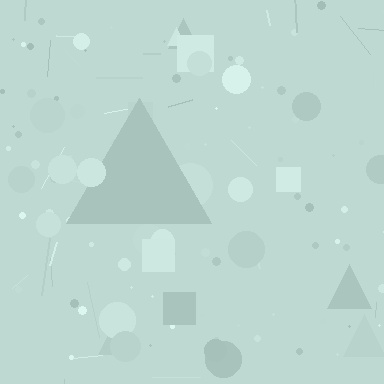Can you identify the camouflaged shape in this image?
The camouflaged shape is a triangle.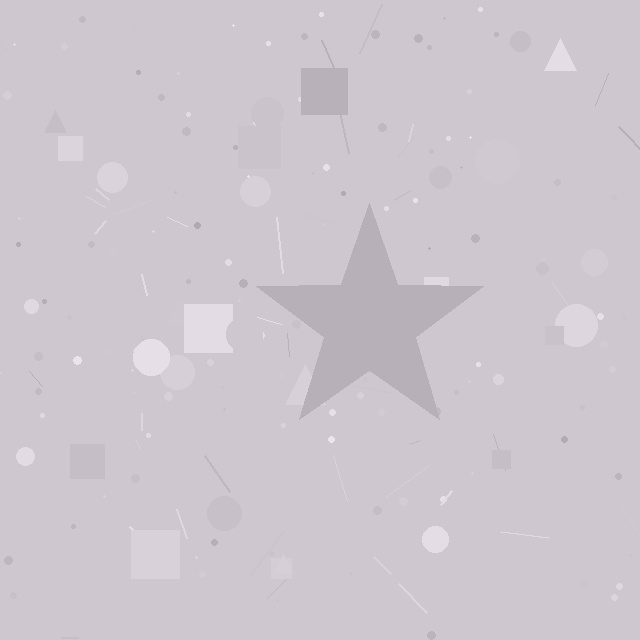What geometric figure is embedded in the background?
A star is embedded in the background.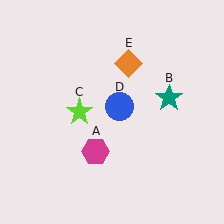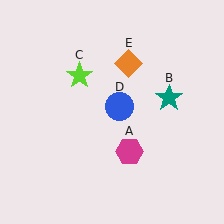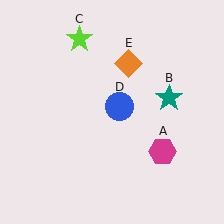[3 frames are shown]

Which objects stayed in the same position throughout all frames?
Teal star (object B) and blue circle (object D) and orange diamond (object E) remained stationary.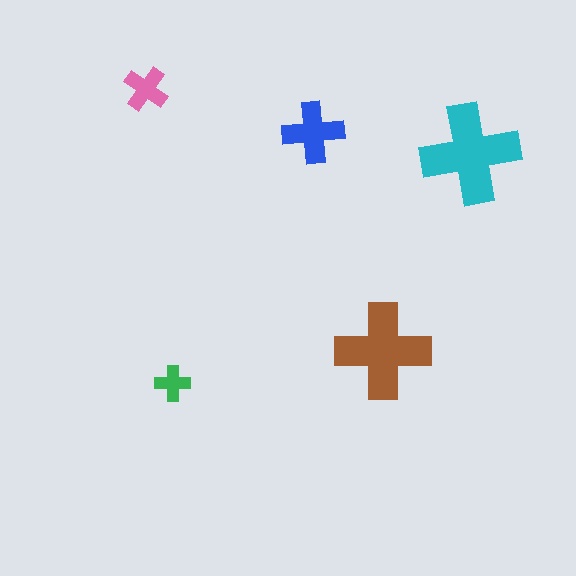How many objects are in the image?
There are 5 objects in the image.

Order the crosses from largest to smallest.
the cyan one, the brown one, the blue one, the pink one, the green one.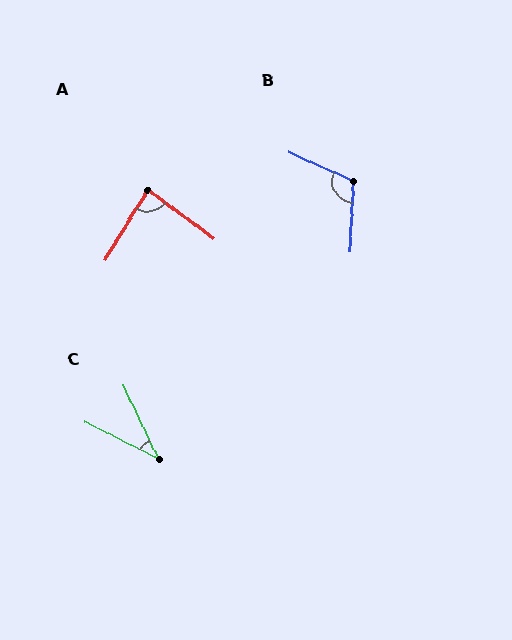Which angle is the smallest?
C, at approximately 37 degrees.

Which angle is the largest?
B, at approximately 111 degrees.